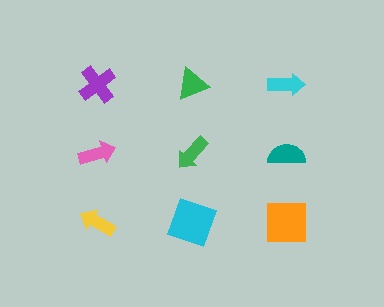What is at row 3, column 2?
A cyan square.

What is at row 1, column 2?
A green triangle.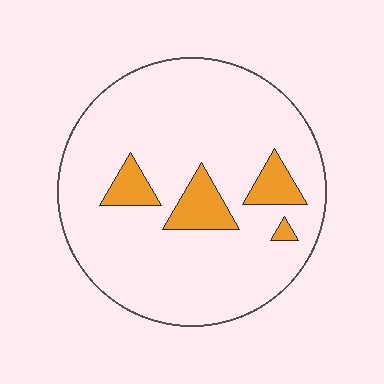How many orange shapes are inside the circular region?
4.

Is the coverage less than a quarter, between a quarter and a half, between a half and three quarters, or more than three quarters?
Less than a quarter.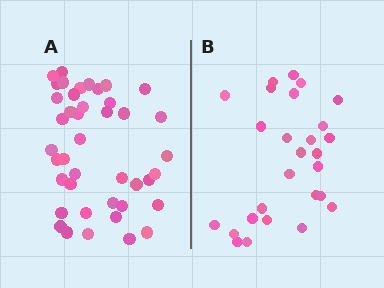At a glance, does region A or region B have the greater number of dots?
Region A (the left region) has more dots.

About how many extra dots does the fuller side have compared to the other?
Region A has approximately 15 more dots than region B.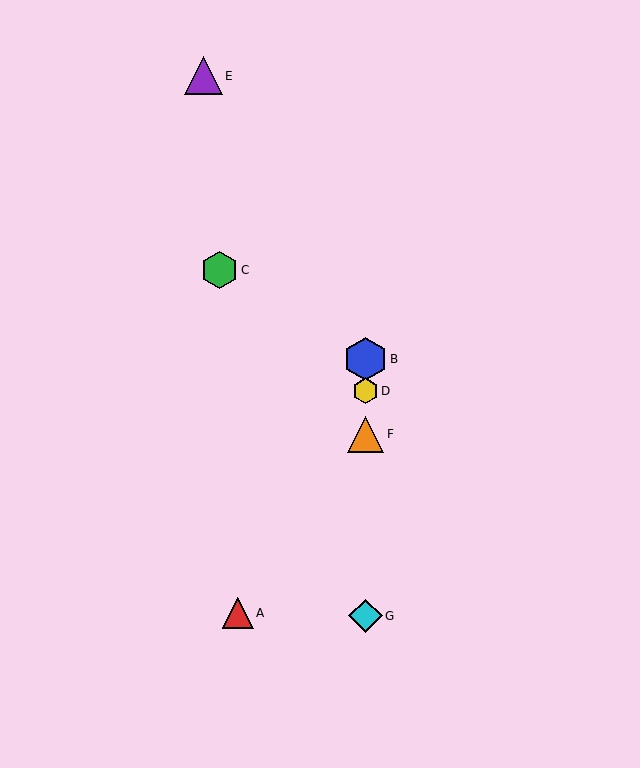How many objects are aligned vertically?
4 objects (B, D, F, G) are aligned vertically.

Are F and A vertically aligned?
No, F is at x≈366 and A is at x≈238.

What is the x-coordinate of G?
Object G is at x≈366.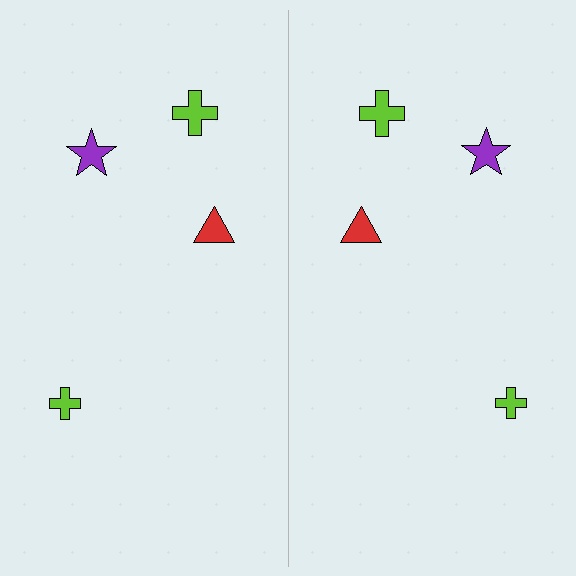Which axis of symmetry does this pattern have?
The pattern has a vertical axis of symmetry running through the center of the image.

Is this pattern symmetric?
Yes, this pattern has bilateral (reflection) symmetry.